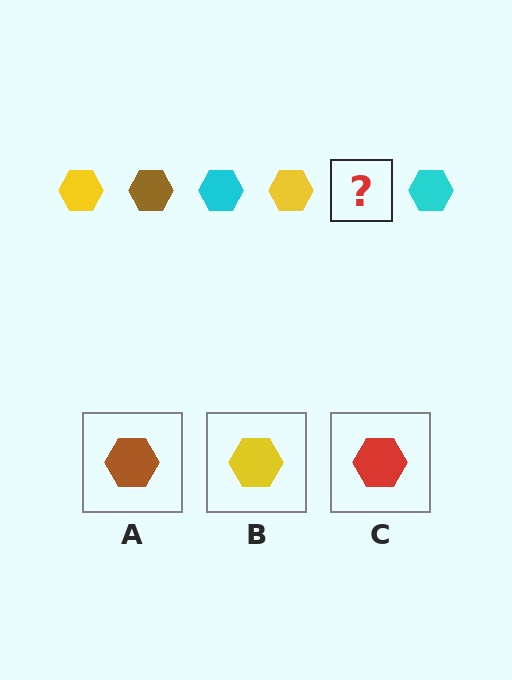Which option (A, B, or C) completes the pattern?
A.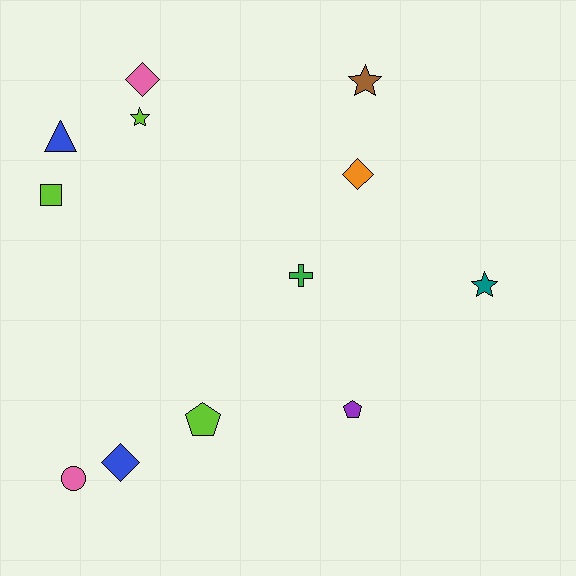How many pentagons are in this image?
There are 2 pentagons.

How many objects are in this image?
There are 12 objects.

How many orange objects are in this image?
There is 1 orange object.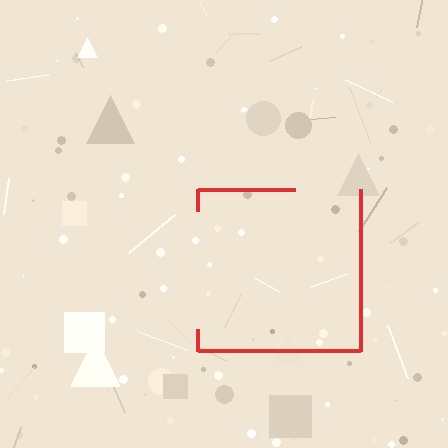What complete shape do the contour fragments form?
The contour fragments form a square.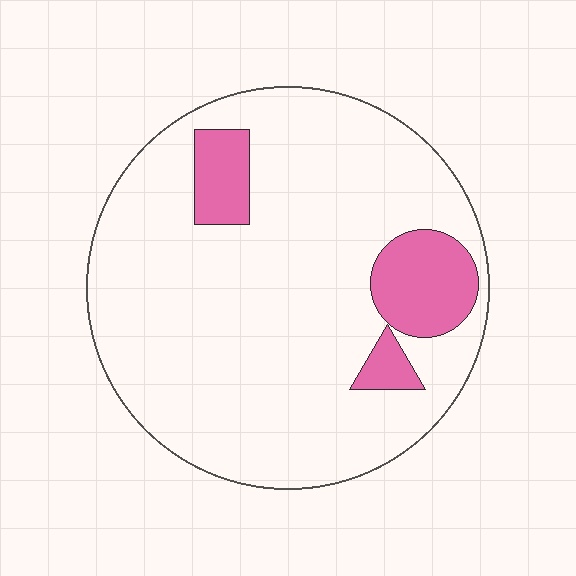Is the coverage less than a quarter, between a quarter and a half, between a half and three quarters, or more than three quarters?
Less than a quarter.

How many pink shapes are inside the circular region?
3.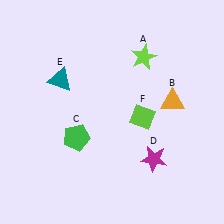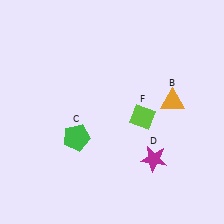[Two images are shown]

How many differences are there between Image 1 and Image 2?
There are 2 differences between the two images.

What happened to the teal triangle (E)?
The teal triangle (E) was removed in Image 2. It was in the top-left area of Image 1.